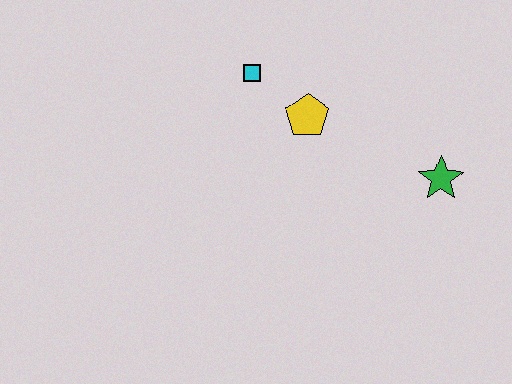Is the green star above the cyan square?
No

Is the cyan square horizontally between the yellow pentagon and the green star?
No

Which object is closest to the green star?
The yellow pentagon is closest to the green star.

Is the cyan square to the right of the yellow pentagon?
No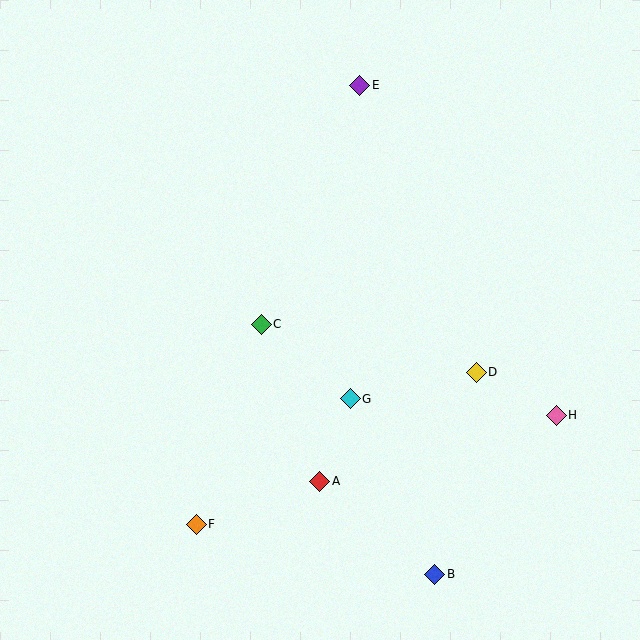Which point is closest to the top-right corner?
Point E is closest to the top-right corner.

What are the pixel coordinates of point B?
Point B is at (435, 574).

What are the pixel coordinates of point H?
Point H is at (556, 415).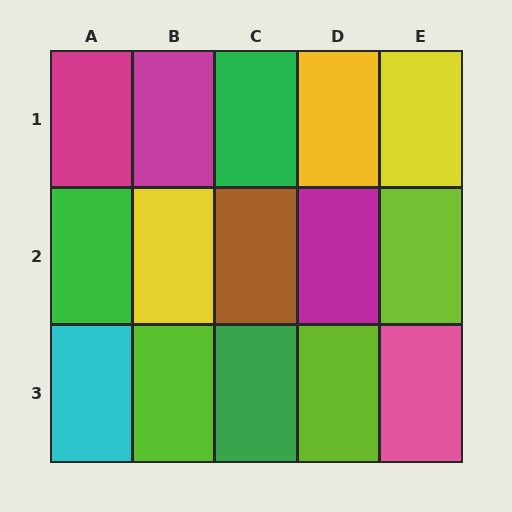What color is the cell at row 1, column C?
Green.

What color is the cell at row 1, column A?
Magenta.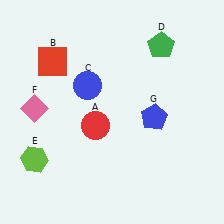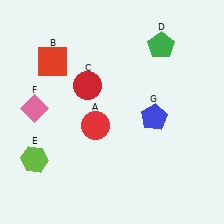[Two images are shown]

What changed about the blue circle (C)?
In Image 1, C is blue. In Image 2, it changed to red.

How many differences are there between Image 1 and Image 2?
There is 1 difference between the two images.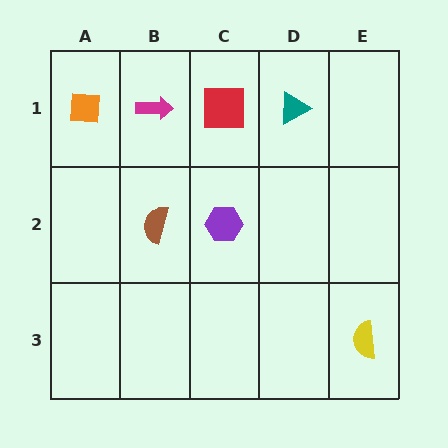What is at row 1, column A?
An orange square.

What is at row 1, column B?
A magenta arrow.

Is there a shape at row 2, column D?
No, that cell is empty.